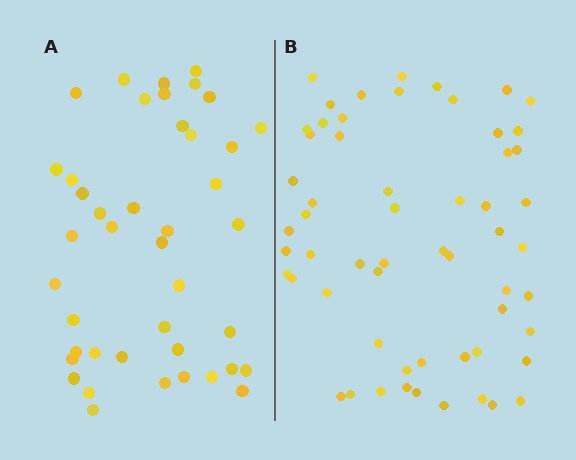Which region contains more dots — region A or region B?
Region B (the right region) has more dots.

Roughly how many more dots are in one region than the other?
Region B has approximately 15 more dots than region A.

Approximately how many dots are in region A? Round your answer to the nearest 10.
About 40 dots. (The exact count is 42, which rounds to 40.)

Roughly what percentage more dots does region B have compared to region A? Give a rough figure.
About 40% more.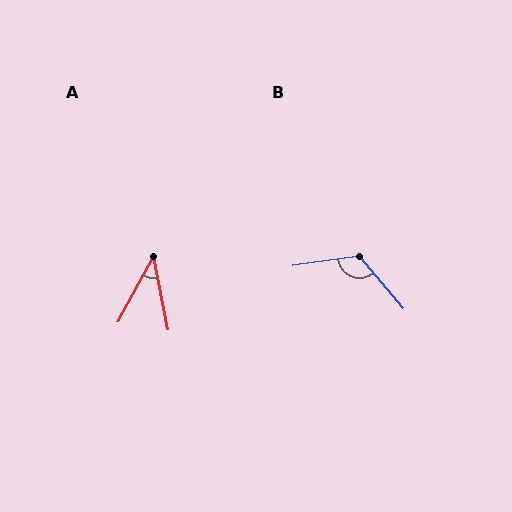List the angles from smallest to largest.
A (40°), B (123°).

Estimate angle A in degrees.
Approximately 40 degrees.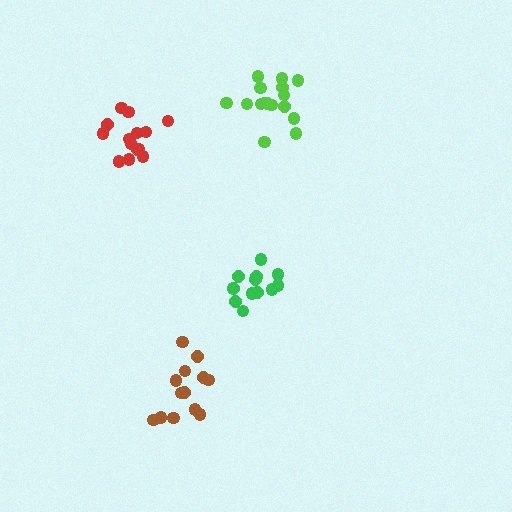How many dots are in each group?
Group 1: 13 dots, Group 2: 13 dots, Group 3: 14 dots, Group 4: 16 dots (56 total).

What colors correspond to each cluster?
The clusters are colored: brown, green, red, lime.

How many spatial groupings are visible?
There are 4 spatial groupings.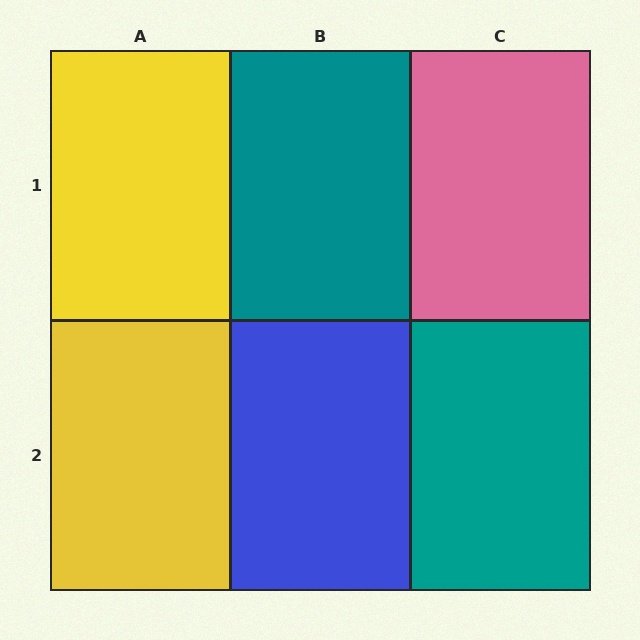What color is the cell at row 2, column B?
Blue.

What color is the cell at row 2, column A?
Yellow.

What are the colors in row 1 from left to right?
Yellow, teal, pink.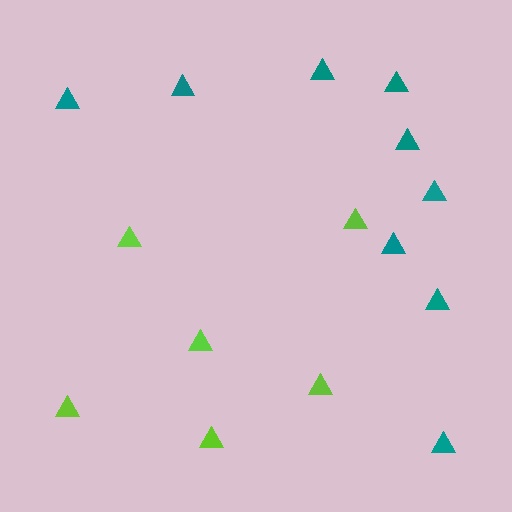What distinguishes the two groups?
There are 2 groups: one group of teal triangles (9) and one group of lime triangles (6).